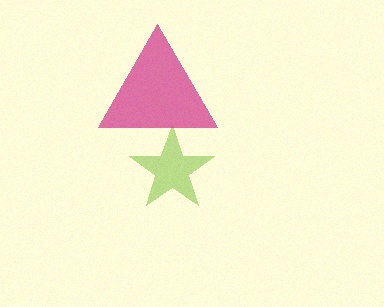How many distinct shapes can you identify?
There are 2 distinct shapes: a lime star, a magenta triangle.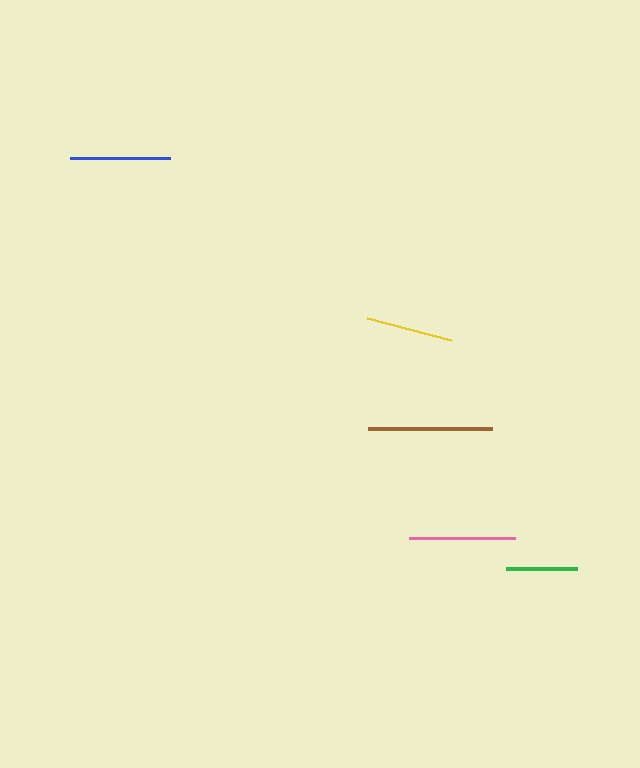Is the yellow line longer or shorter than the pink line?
The pink line is longer than the yellow line.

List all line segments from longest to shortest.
From longest to shortest: brown, pink, blue, yellow, green.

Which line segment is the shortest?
The green line is the shortest at approximately 70 pixels.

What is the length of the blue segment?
The blue segment is approximately 100 pixels long.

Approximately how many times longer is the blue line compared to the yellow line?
The blue line is approximately 1.2 times the length of the yellow line.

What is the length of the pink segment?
The pink segment is approximately 106 pixels long.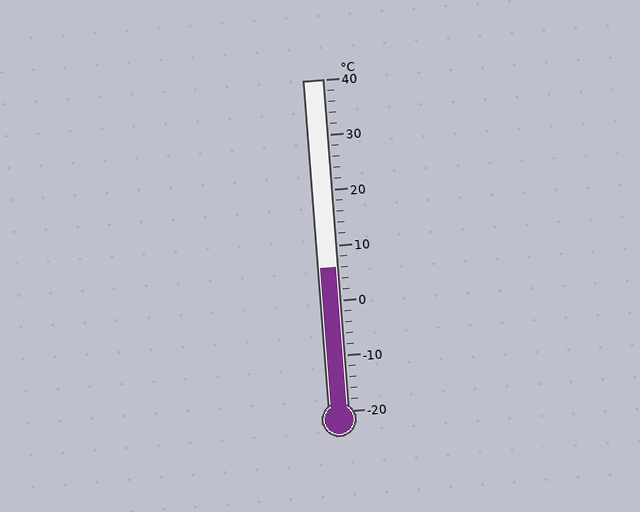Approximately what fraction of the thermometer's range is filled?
The thermometer is filled to approximately 45% of its range.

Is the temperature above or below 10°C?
The temperature is below 10°C.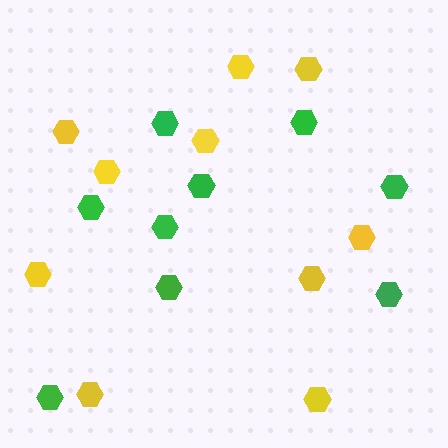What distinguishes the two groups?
There are 2 groups: one group of green hexagons (9) and one group of yellow hexagons (10).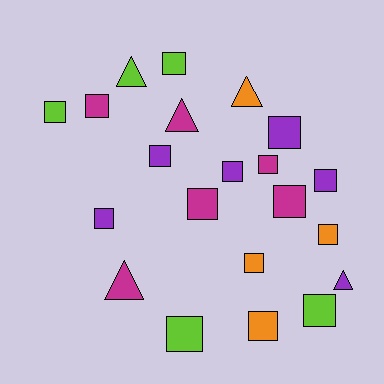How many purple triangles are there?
There is 1 purple triangle.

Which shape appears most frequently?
Square, with 16 objects.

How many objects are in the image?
There are 21 objects.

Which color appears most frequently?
Magenta, with 6 objects.